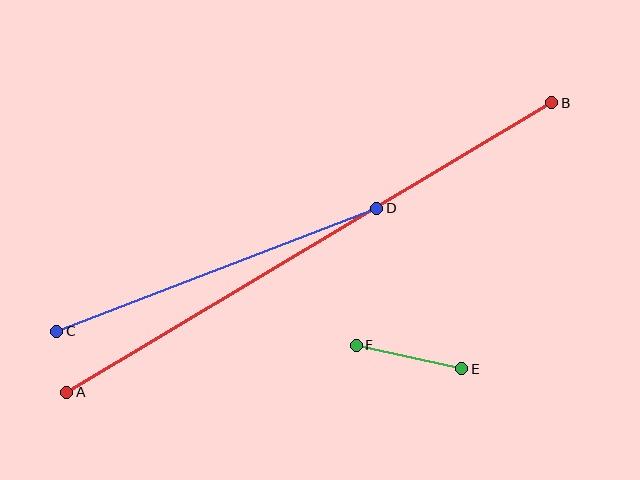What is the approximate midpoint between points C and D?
The midpoint is at approximately (217, 270) pixels.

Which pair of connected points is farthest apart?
Points A and B are farthest apart.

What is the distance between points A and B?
The distance is approximately 565 pixels.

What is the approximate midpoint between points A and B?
The midpoint is at approximately (309, 247) pixels.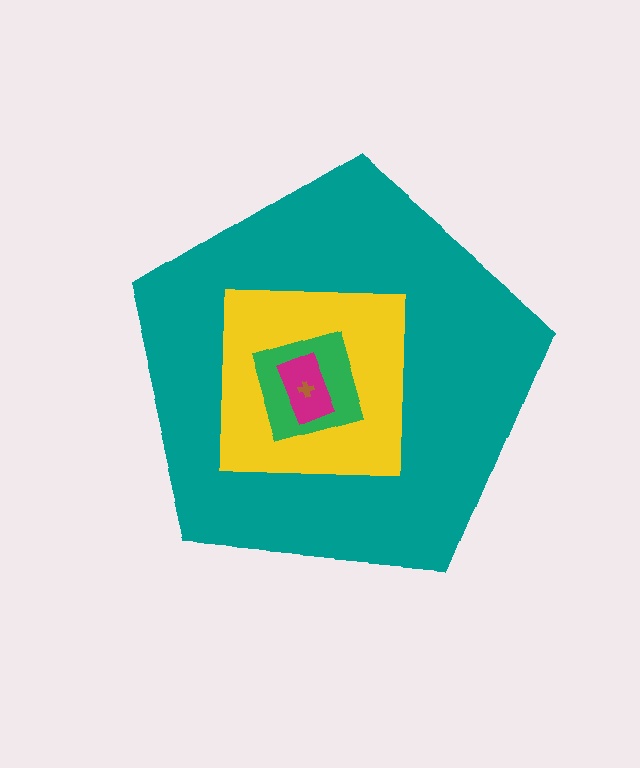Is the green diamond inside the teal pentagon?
Yes.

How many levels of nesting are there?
5.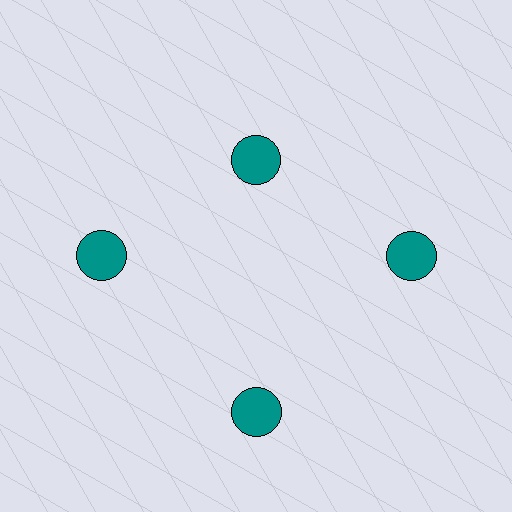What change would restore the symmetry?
The symmetry would be restored by moving it outward, back onto the ring so that all 4 circles sit at equal angles and equal distance from the center.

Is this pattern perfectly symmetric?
No. The 4 teal circles are arranged in a ring, but one element near the 12 o'clock position is pulled inward toward the center, breaking the 4-fold rotational symmetry.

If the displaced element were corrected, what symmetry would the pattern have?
It would have 4-fold rotational symmetry — the pattern would map onto itself every 90 degrees.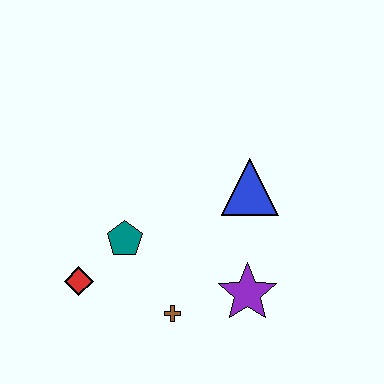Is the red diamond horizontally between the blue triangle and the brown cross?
No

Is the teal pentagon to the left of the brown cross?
Yes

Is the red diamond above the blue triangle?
No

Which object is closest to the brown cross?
The purple star is closest to the brown cross.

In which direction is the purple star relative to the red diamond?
The purple star is to the right of the red diamond.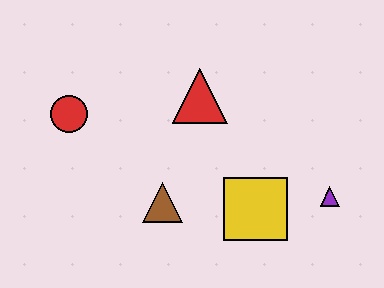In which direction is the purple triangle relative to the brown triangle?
The purple triangle is to the right of the brown triangle.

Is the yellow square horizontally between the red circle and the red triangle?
No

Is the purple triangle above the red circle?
No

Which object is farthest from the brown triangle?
The purple triangle is farthest from the brown triangle.